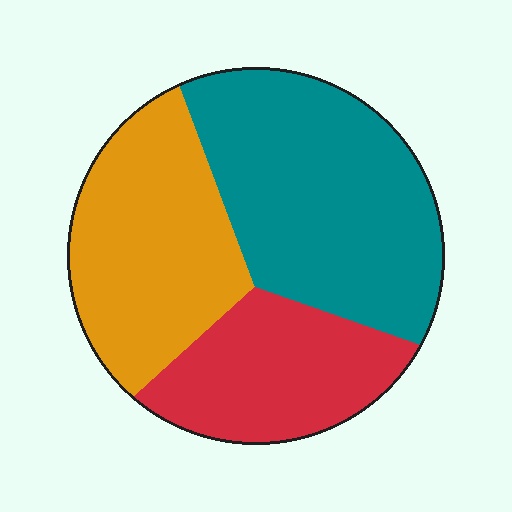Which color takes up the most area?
Teal, at roughly 45%.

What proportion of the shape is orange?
Orange takes up about one third (1/3) of the shape.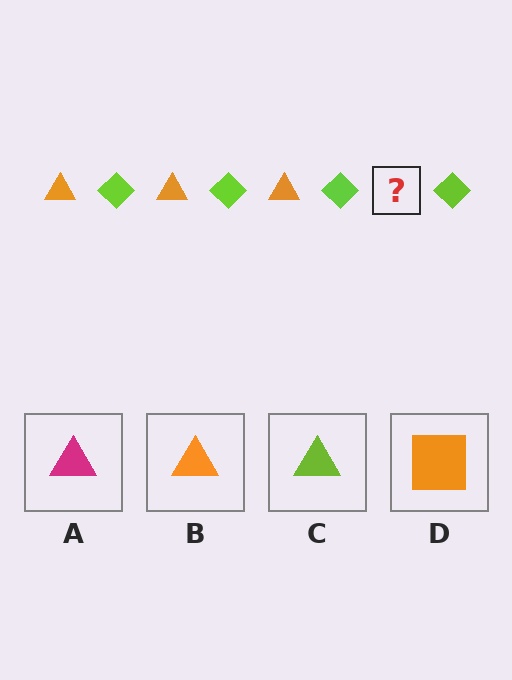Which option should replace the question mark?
Option B.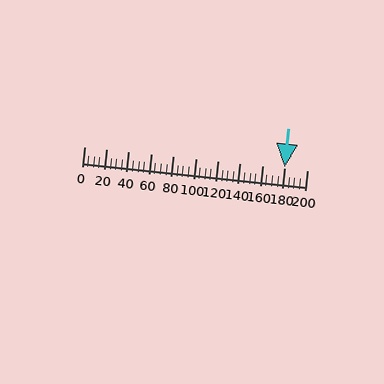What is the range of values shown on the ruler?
The ruler shows values from 0 to 200.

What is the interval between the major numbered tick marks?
The major tick marks are spaced 20 units apart.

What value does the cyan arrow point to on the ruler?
The cyan arrow points to approximately 180.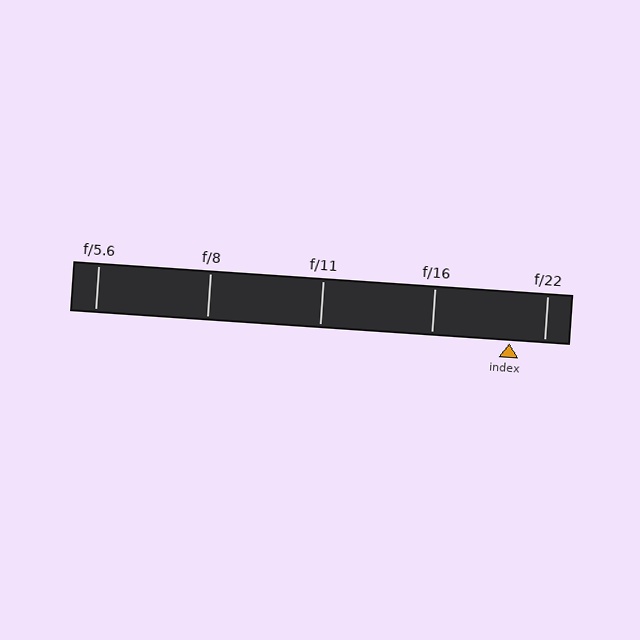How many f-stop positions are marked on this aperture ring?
There are 5 f-stop positions marked.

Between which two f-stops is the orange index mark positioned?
The index mark is between f/16 and f/22.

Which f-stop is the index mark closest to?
The index mark is closest to f/22.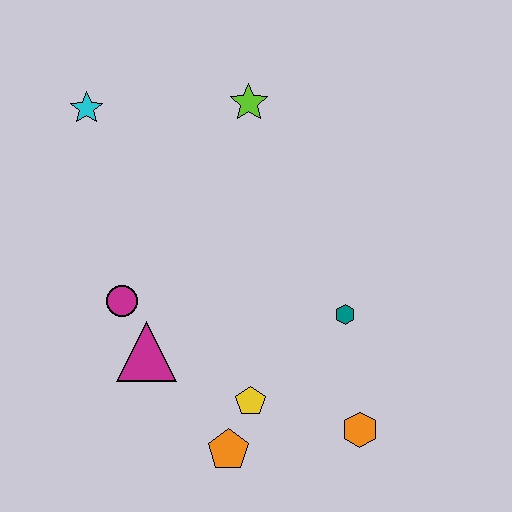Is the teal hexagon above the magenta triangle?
Yes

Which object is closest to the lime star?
The cyan star is closest to the lime star.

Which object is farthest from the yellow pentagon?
The cyan star is farthest from the yellow pentagon.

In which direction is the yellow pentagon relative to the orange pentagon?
The yellow pentagon is above the orange pentagon.